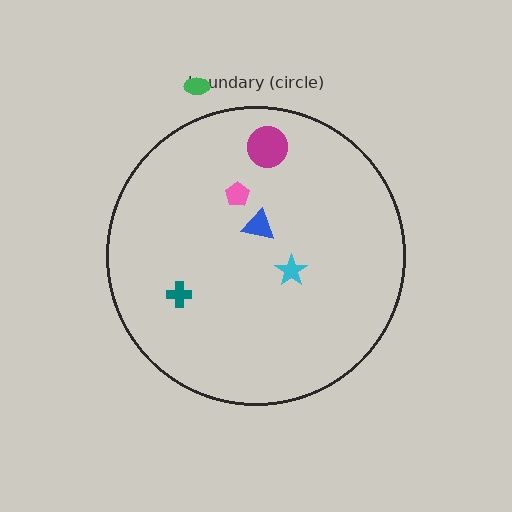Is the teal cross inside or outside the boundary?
Inside.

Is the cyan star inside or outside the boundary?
Inside.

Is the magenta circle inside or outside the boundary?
Inside.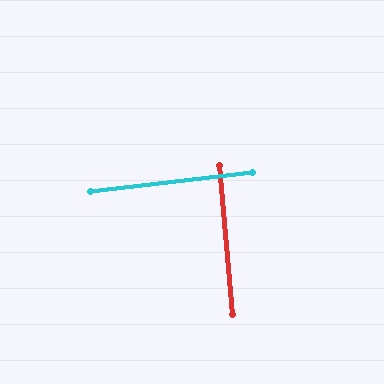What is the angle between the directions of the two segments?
Approximately 88 degrees.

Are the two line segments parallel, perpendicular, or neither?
Perpendicular — they meet at approximately 88°.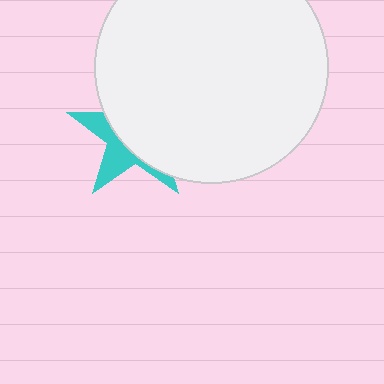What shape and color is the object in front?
The object in front is a white circle.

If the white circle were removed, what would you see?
You would see the complete cyan star.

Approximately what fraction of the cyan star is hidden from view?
Roughly 65% of the cyan star is hidden behind the white circle.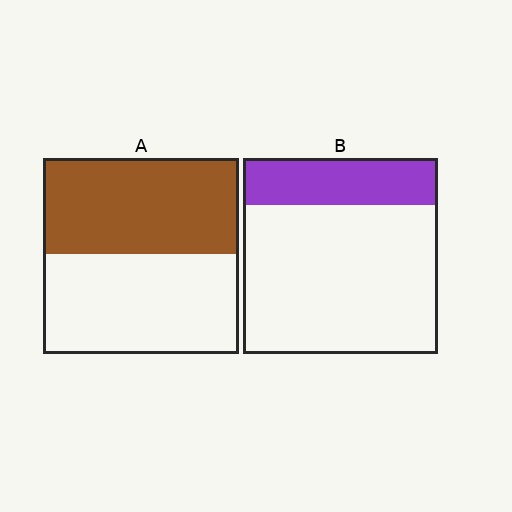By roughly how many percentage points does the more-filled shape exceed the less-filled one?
By roughly 25 percentage points (A over B).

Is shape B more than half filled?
No.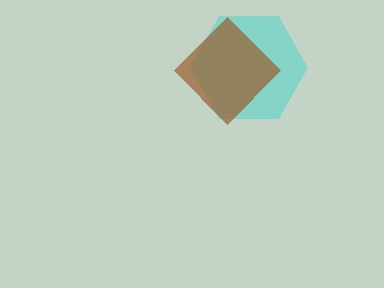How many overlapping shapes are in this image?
There are 2 overlapping shapes in the image.